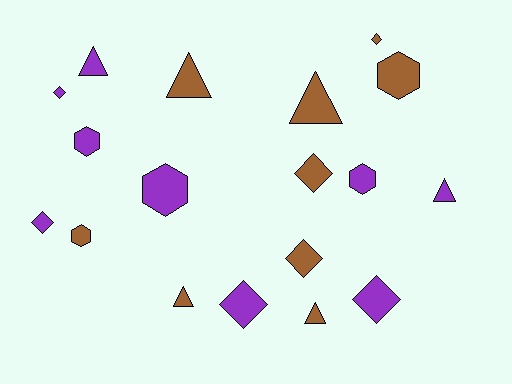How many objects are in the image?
There are 18 objects.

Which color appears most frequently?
Purple, with 9 objects.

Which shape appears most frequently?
Diamond, with 7 objects.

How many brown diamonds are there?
There are 3 brown diamonds.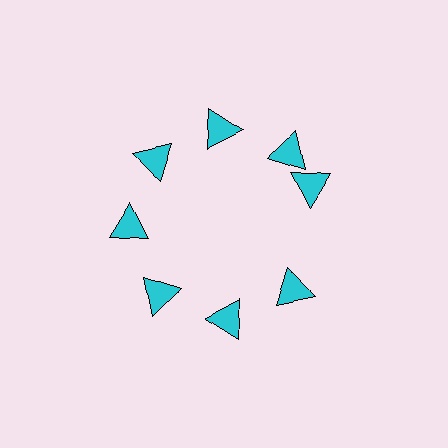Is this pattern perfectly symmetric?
No. The 8 cyan triangles are arranged in a ring, but one element near the 3 o'clock position is rotated out of alignment along the ring, breaking the 8-fold rotational symmetry.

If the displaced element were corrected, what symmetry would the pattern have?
It would have 8-fold rotational symmetry — the pattern would map onto itself every 45 degrees.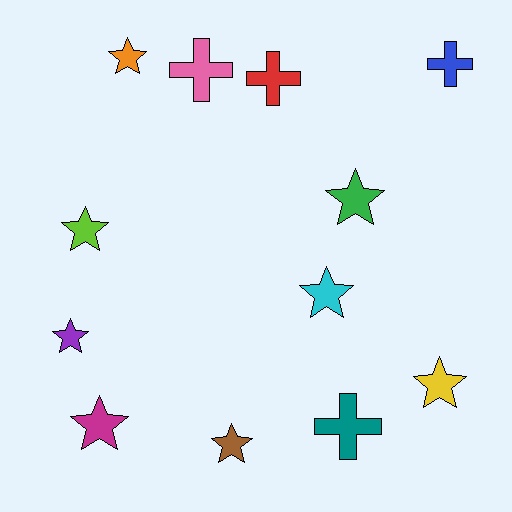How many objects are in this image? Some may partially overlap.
There are 12 objects.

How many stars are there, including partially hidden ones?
There are 8 stars.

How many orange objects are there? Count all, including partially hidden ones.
There is 1 orange object.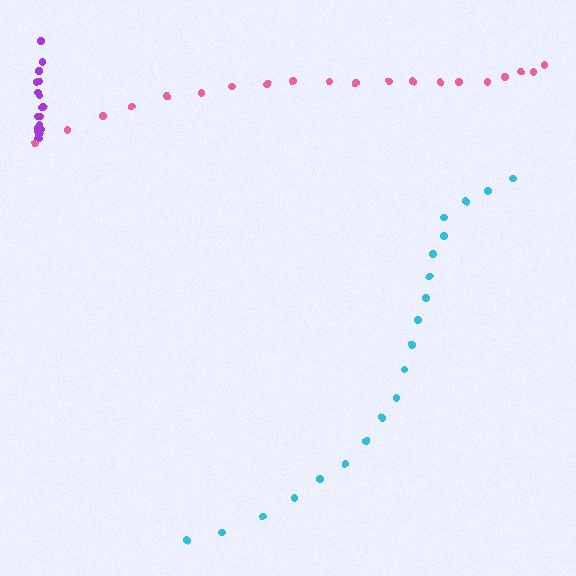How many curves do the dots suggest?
There are 3 distinct paths.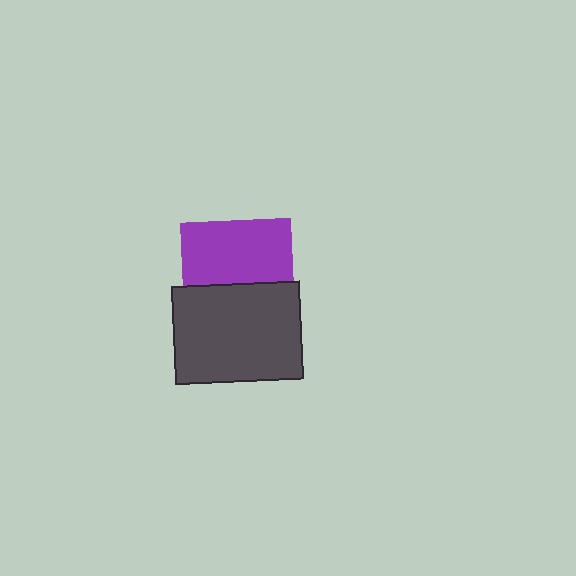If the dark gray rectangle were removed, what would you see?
You would see the complete purple square.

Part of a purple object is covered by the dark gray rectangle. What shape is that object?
It is a square.